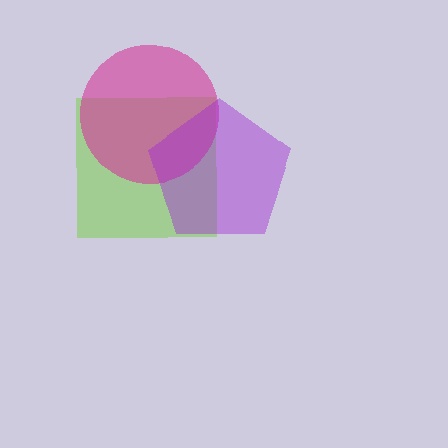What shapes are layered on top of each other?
The layered shapes are: a lime square, a magenta circle, a purple pentagon.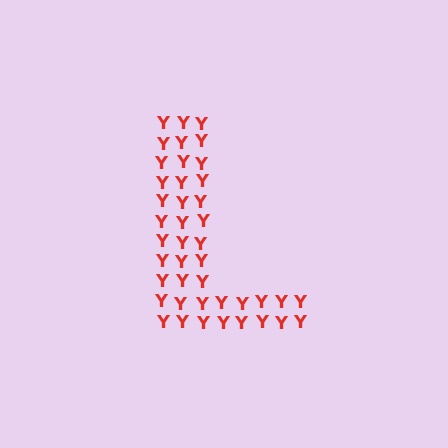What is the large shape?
The large shape is the letter L.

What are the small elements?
The small elements are letter Y's.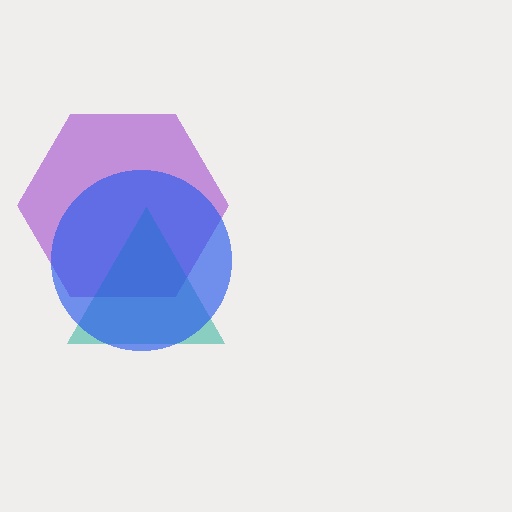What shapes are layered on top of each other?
The layered shapes are: a purple hexagon, a teal triangle, a blue circle.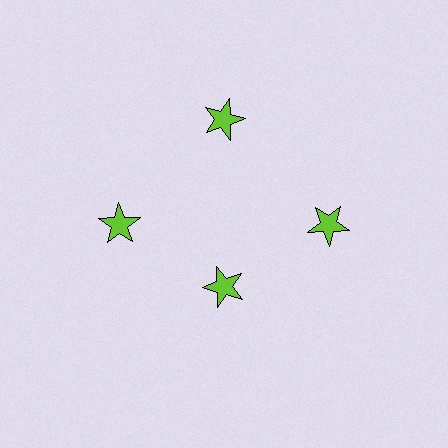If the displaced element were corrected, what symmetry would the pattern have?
It would have 4-fold rotational symmetry — the pattern would map onto itself every 90 degrees.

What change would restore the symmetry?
The symmetry would be restored by moving it outward, back onto the ring so that all 4 stars sit at equal angles and equal distance from the center.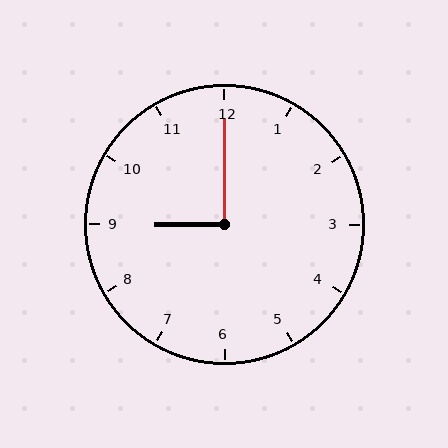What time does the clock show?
9:00.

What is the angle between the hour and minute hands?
Approximately 90 degrees.